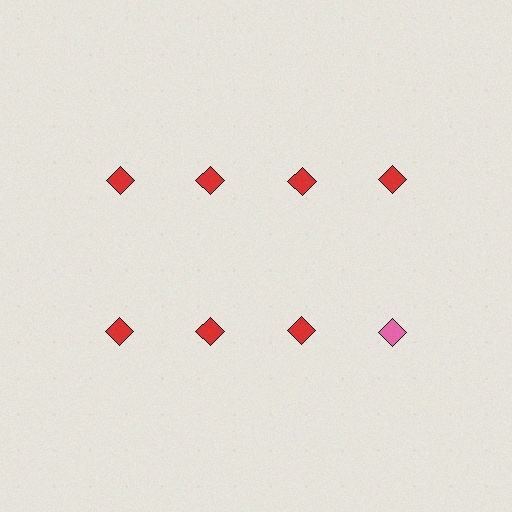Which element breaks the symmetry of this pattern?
The pink diamond in the second row, second from right column breaks the symmetry. All other shapes are red diamonds.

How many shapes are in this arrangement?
There are 8 shapes arranged in a grid pattern.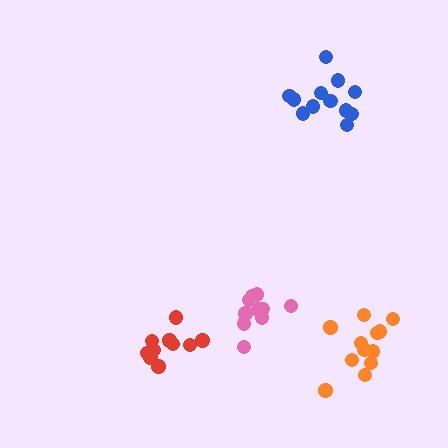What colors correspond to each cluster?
The clusters are colored: pink, blue, red, orange.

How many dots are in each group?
Group 1: 10 dots, Group 2: 12 dots, Group 3: 10 dots, Group 4: 12 dots (44 total).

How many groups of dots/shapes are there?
There are 4 groups.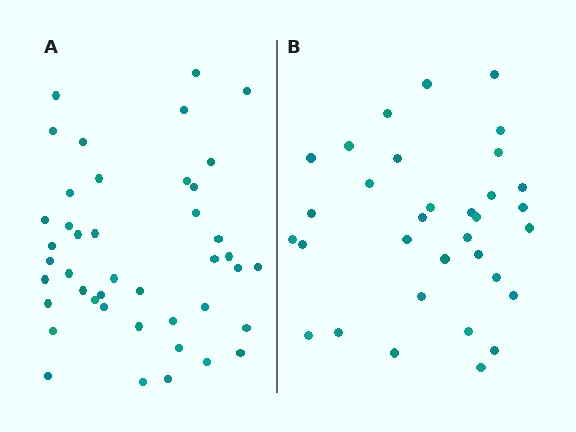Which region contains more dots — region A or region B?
Region A (the left region) has more dots.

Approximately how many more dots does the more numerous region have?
Region A has roughly 10 or so more dots than region B.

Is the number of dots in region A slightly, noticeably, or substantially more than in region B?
Region A has noticeably more, but not dramatically so. The ratio is roughly 1.3 to 1.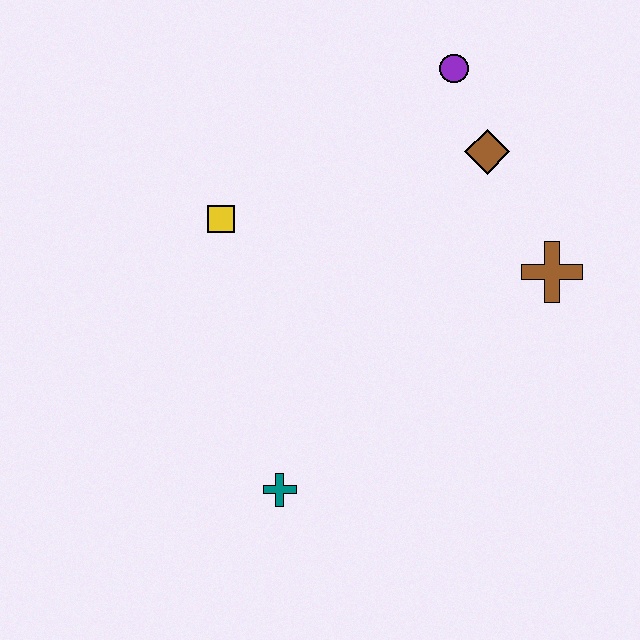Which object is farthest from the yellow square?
The brown cross is farthest from the yellow square.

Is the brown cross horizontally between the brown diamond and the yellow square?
No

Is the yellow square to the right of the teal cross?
No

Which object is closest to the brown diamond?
The purple circle is closest to the brown diamond.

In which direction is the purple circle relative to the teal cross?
The purple circle is above the teal cross.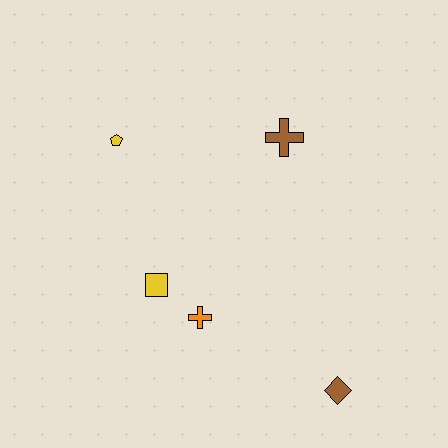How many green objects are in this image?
There are no green objects.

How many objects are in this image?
There are 5 objects.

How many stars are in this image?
There are no stars.